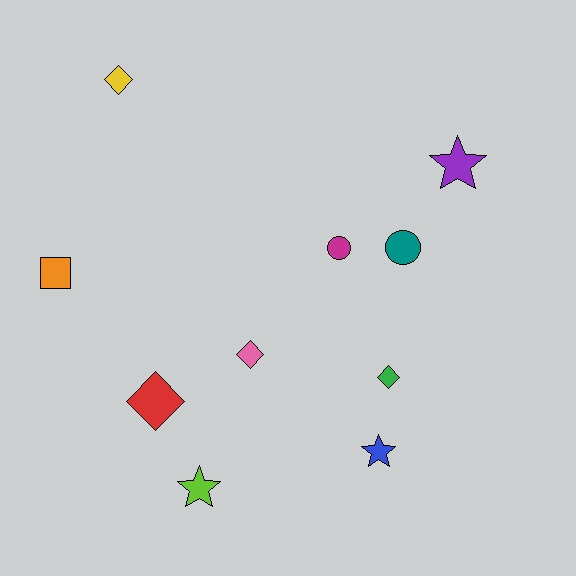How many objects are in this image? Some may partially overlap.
There are 10 objects.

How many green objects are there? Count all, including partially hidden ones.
There is 1 green object.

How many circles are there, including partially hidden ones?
There are 2 circles.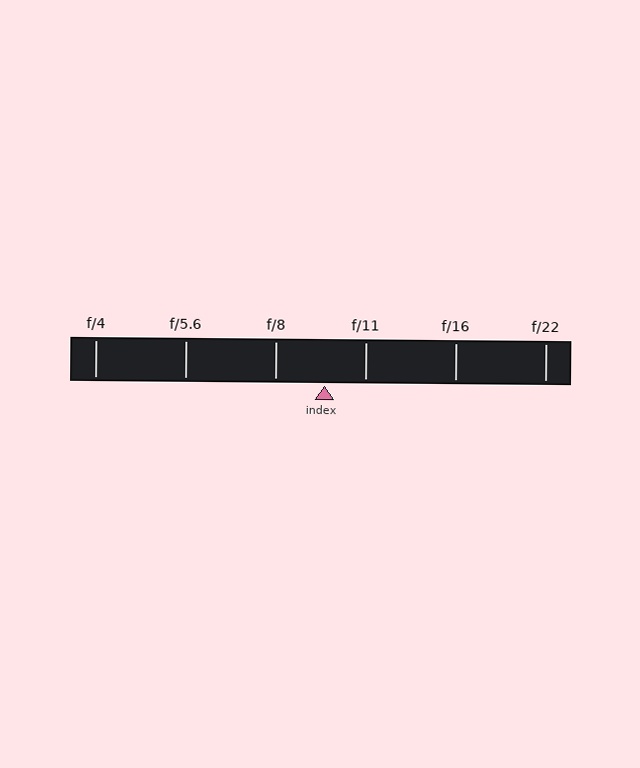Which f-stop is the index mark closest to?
The index mark is closest to f/11.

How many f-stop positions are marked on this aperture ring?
There are 6 f-stop positions marked.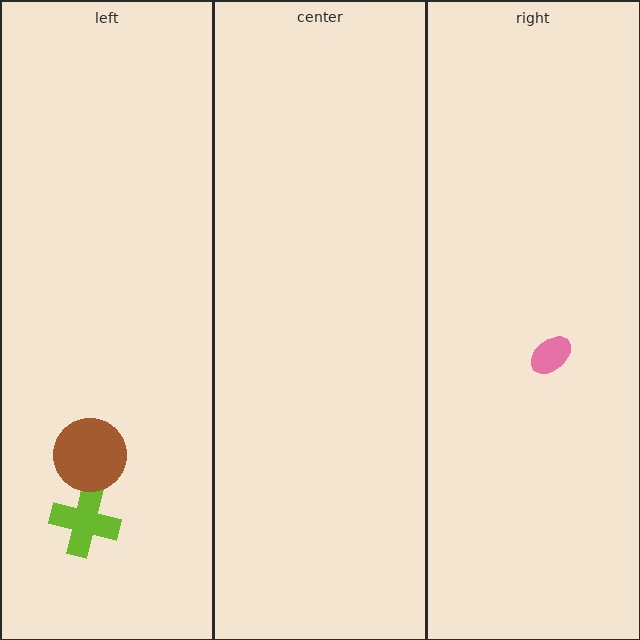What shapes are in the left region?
The lime cross, the brown circle.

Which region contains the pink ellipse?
The right region.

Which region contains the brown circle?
The left region.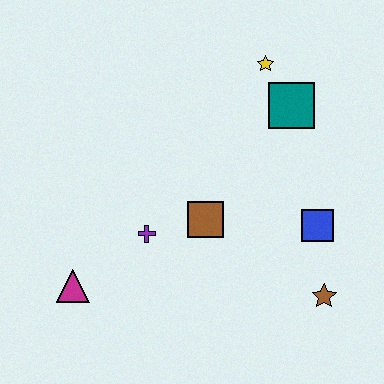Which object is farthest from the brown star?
The magenta triangle is farthest from the brown star.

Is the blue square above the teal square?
No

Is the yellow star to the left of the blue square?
Yes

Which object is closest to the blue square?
The brown star is closest to the blue square.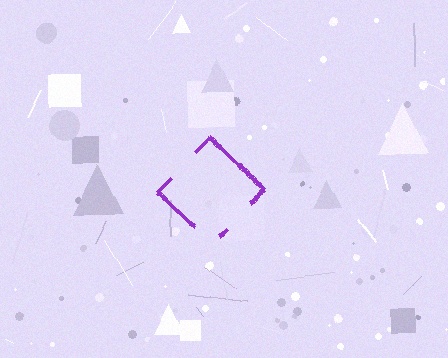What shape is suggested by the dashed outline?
The dashed outline suggests a diamond.